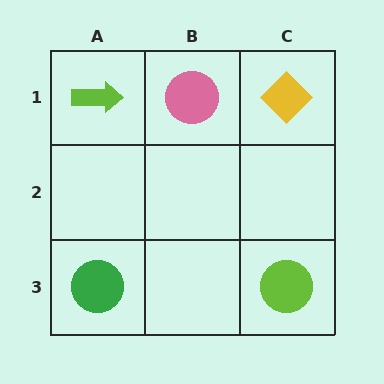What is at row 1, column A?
A lime arrow.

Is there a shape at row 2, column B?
No, that cell is empty.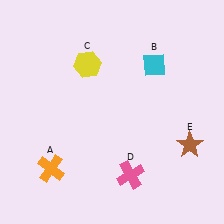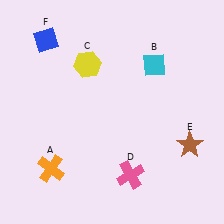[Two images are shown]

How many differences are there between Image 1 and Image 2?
There is 1 difference between the two images.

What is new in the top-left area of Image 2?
A blue diamond (F) was added in the top-left area of Image 2.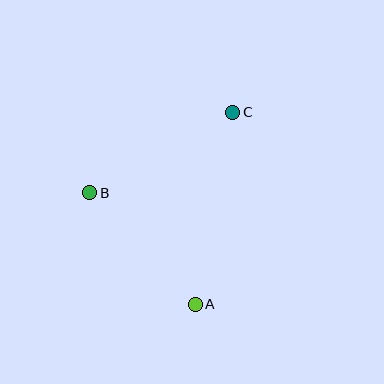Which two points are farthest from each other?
Points A and C are farthest from each other.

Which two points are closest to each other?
Points A and B are closest to each other.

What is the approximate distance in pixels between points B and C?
The distance between B and C is approximately 164 pixels.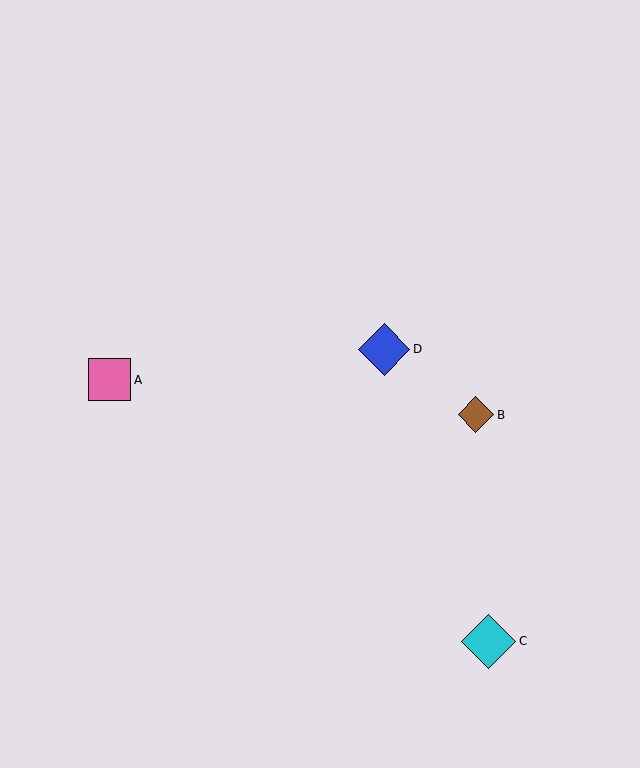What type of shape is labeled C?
Shape C is a cyan diamond.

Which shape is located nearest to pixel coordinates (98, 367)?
The pink square (labeled A) at (109, 380) is nearest to that location.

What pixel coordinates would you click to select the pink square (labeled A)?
Click at (109, 380) to select the pink square A.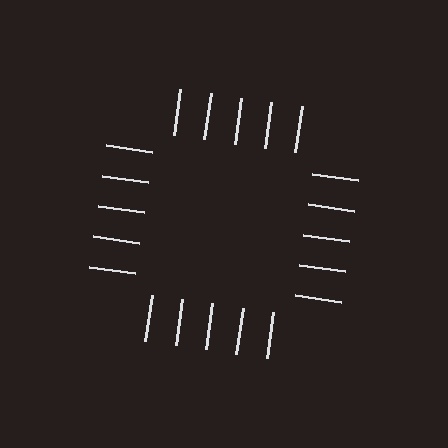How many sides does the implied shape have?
4 sides — the line-ends trace a square.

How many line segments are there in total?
20 — 5 along each of the 4 edges.